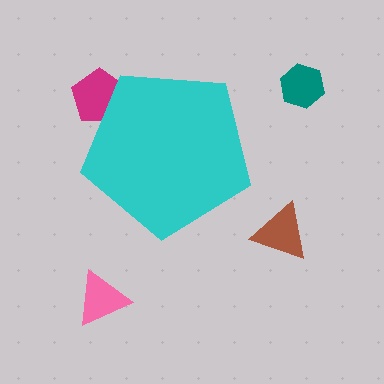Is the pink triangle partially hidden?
No, the pink triangle is fully visible.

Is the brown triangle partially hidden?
No, the brown triangle is fully visible.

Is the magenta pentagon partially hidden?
Yes, the magenta pentagon is partially hidden behind the cyan pentagon.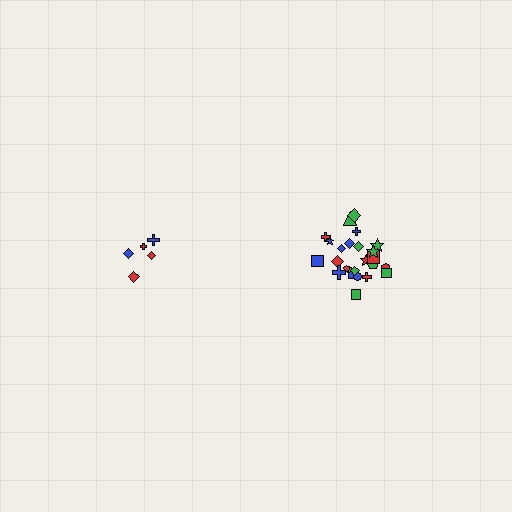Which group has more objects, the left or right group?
The right group.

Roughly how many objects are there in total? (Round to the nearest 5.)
Roughly 30 objects in total.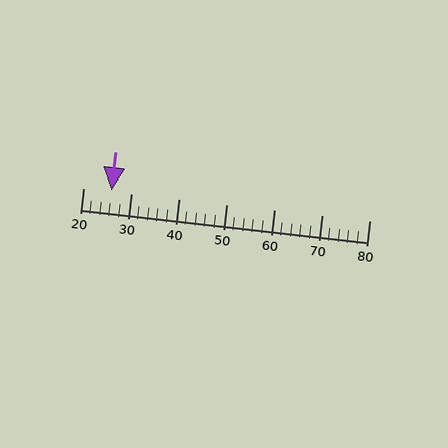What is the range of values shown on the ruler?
The ruler shows values from 20 to 80.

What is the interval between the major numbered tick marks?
The major tick marks are spaced 10 units apart.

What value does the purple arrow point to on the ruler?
The purple arrow points to approximately 26.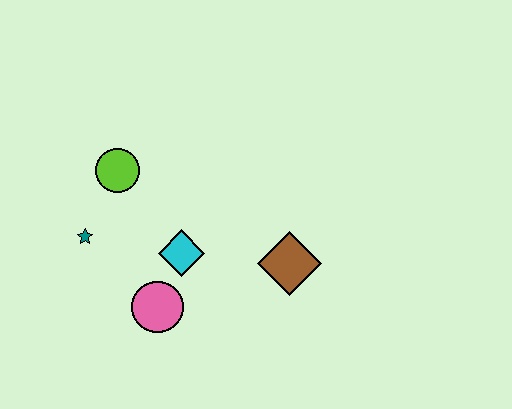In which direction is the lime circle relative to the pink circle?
The lime circle is above the pink circle.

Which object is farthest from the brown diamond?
The teal star is farthest from the brown diamond.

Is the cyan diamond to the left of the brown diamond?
Yes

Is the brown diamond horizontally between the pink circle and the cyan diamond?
No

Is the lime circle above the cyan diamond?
Yes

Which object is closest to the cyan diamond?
The pink circle is closest to the cyan diamond.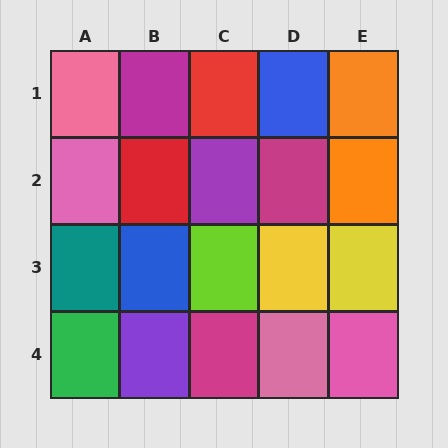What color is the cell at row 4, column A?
Green.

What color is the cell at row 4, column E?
Pink.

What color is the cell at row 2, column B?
Red.